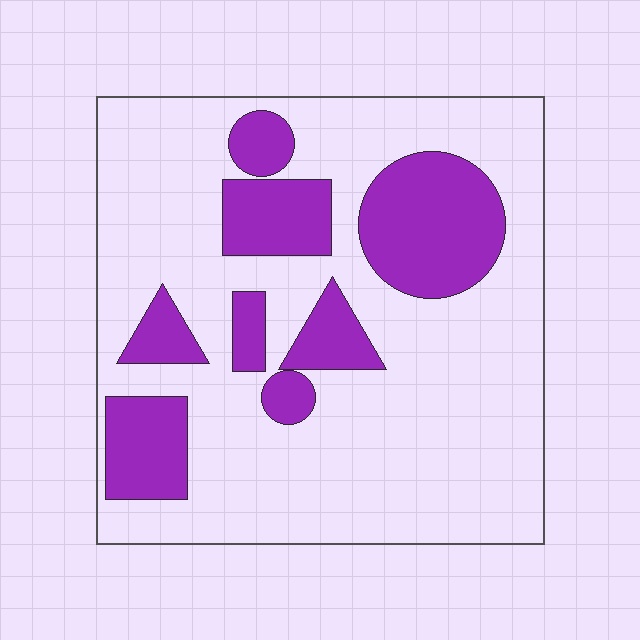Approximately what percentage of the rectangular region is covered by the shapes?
Approximately 25%.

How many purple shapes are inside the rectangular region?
8.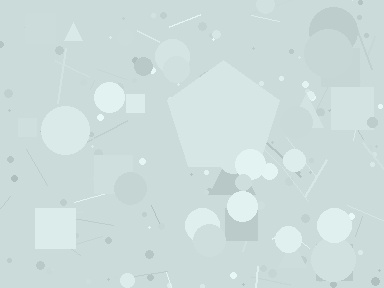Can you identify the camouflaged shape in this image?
The camouflaged shape is a pentagon.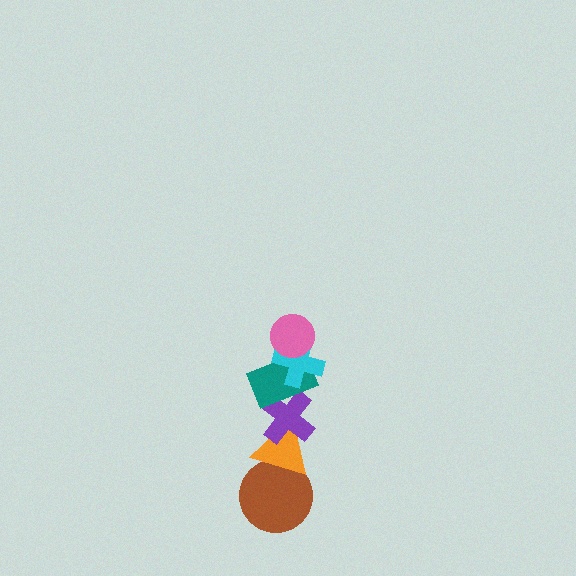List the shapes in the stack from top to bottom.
From top to bottom: the pink circle, the cyan cross, the teal rectangle, the purple cross, the orange triangle, the brown circle.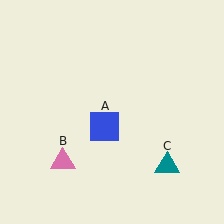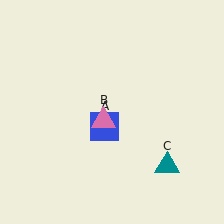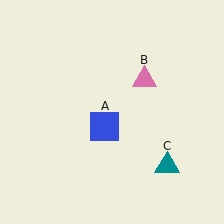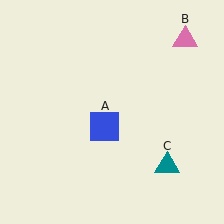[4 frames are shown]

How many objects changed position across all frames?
1 object changed position: pink triangle (object B).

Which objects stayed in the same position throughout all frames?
Blue square (object A) and teal triangle (object C) remained stationary.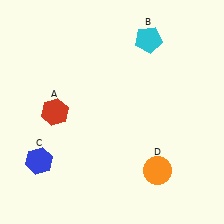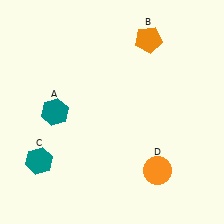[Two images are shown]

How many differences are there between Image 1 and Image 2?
There are 3 differences between the two images.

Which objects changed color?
A changed from red to teal. B changed from cyan to orange. C changed from blue to teal.